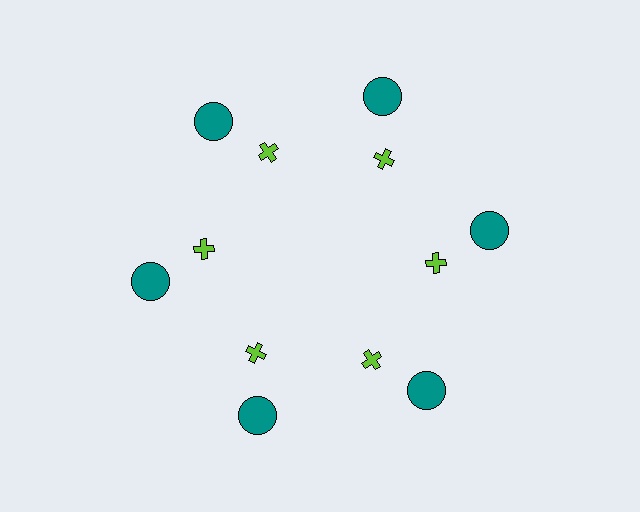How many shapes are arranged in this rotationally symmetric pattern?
There are 12 shapes, arranged in 6 groups of 2.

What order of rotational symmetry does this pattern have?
This pattern has 6-fold rotational symmetry.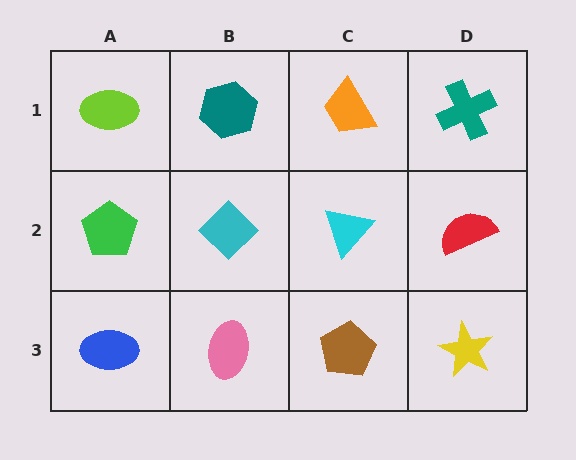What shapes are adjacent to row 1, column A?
A green pentagon (row 2, column A), a teal hexagon (row 1, column B).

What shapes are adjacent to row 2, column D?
A teal cross (row 1, column D), a yellow star (row 3, column D), a cyan triangle (row 2, column C).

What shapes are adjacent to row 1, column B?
A cyan diamond (row 2, column B), a lime ellipse (row 1, column A), an orange trapezoid (row 1, column C).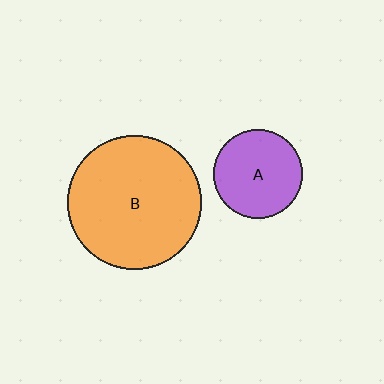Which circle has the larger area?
Circle B (orange).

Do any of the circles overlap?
No, none of the circles overlap.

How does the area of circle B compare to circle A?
Approximately 2.3 times.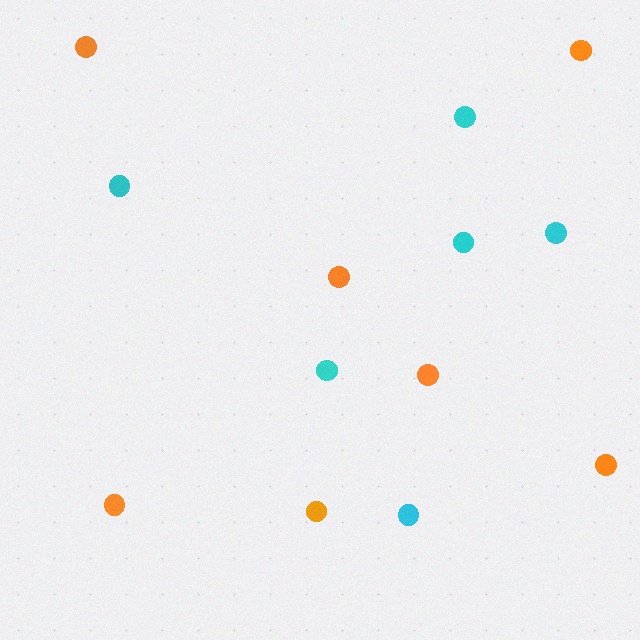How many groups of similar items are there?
There are 2 groups: one group of orange circles (7) and one group of cyan circles (6).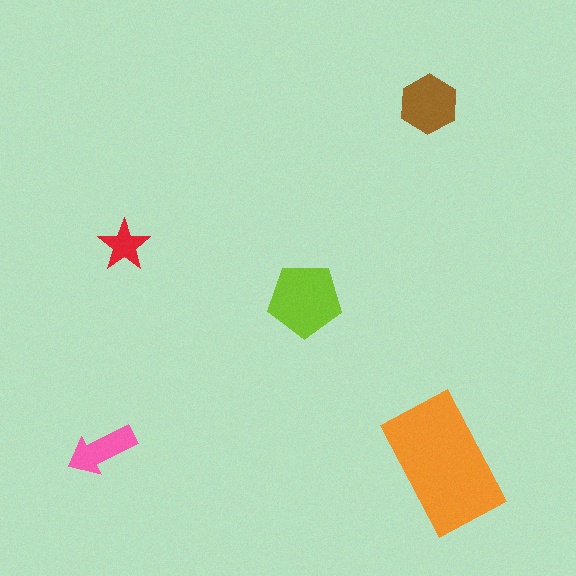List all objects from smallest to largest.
The red star, the pink arrow, the brown hexagon, the lime pentagon, the orange rectangle.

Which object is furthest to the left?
The pink arrow is leftmost.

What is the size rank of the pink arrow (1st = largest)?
4th.